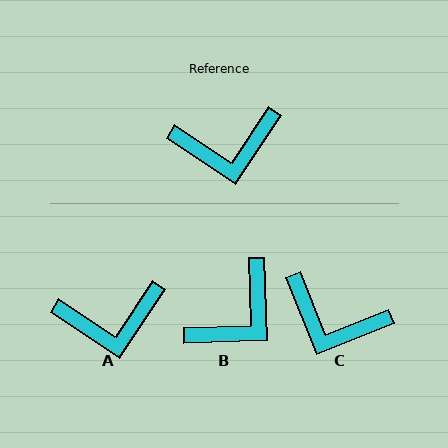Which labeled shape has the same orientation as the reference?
A.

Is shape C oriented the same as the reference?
No, it is off by about 35 degrees.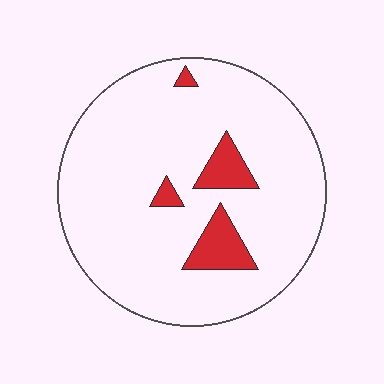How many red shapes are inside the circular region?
4.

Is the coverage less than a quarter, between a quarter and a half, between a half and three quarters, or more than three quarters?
Less than a quarter.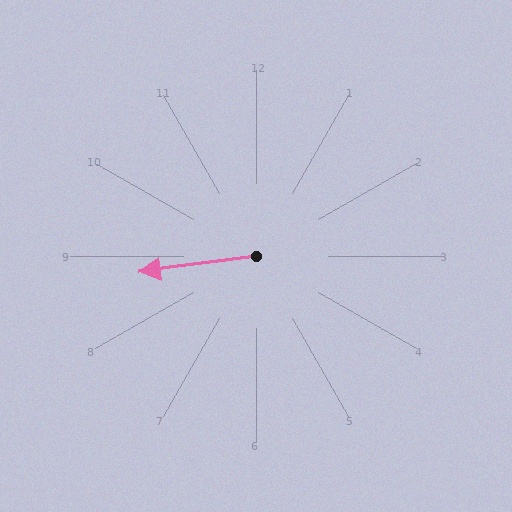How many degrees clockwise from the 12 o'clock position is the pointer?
Approximately 262 degrees.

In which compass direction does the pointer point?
West.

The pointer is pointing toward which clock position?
Roughly 9 o'clock.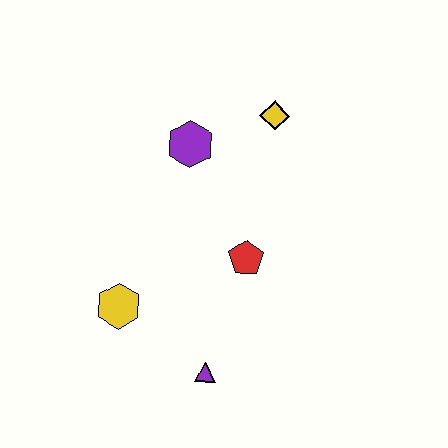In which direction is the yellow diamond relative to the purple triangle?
The yellow diamond is above the purple triangle.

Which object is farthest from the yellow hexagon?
The yellow diamond is farthest from the yellow hexagon.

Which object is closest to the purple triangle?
The yellow hexagon is closest to the purple triangle.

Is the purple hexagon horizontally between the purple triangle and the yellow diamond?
No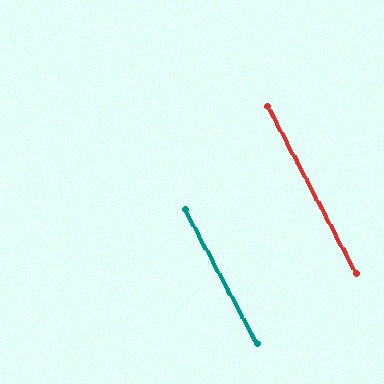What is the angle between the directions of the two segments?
Approximately 0 degrees.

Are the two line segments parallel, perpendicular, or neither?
Parallel — their directions differ by only 0.5°.